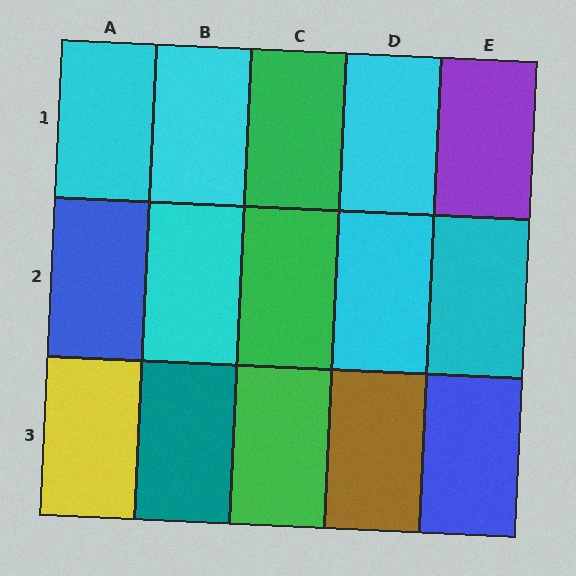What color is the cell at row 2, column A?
Blue.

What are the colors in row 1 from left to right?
Cyan, cyan, green, cyan, purple.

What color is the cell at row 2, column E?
Cyan.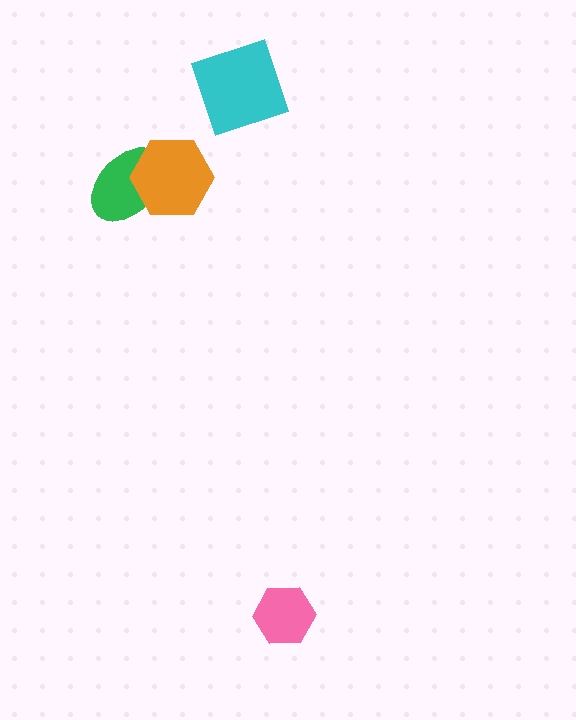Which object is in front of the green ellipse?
The orange hexagon is in front of the green ellipse.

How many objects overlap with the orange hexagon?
1 object overlaps with the orange hexagon.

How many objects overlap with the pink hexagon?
0 objects overlap with the pink hexagon.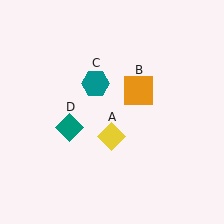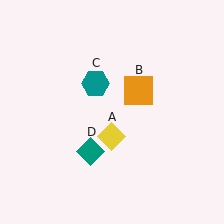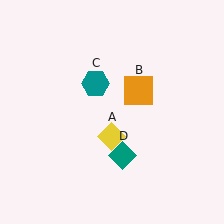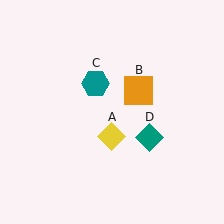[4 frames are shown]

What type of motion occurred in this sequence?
The teal diamond (object D) rotated counterclockwise around the center of the scene.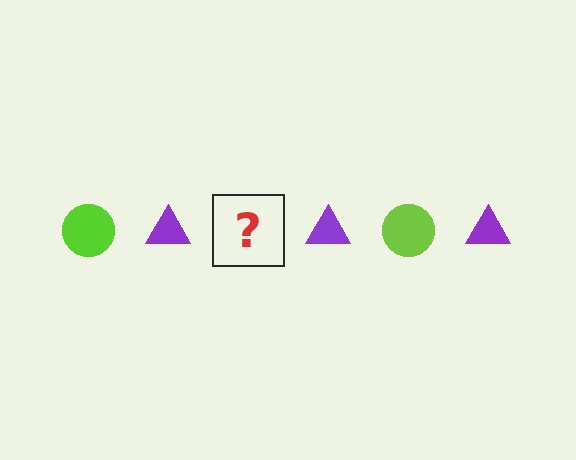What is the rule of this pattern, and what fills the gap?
The rule is that the pattern alternates between lime circle and purple triangle. The gap should be filled with a lime circle.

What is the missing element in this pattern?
The missing element is a lime circle.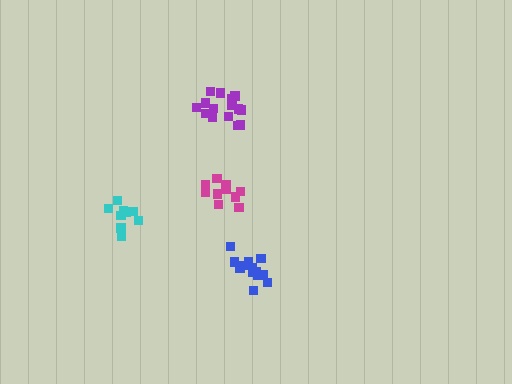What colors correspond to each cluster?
The clusters are colored: cyan, purple, magenta, blue.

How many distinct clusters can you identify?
There are 4 distinct clusters.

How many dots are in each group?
Group 1: 9 dots, Group 2: 15 dots, Group 3: 11 dots, Group 4: 13 dots (48 total).